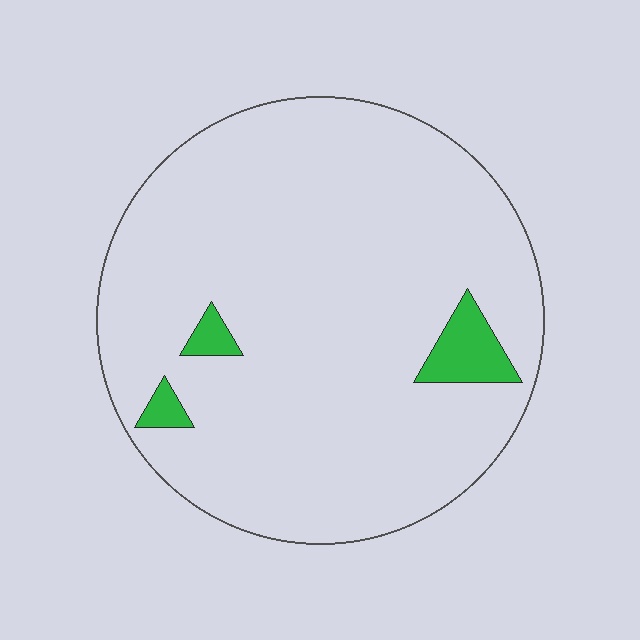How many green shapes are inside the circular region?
3.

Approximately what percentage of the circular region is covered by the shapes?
Approximately 5%.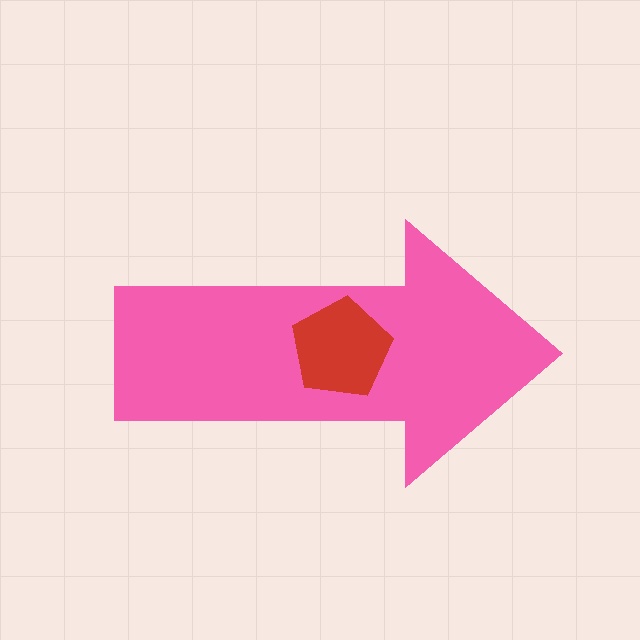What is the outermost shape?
The pink arrow.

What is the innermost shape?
The red pentagon.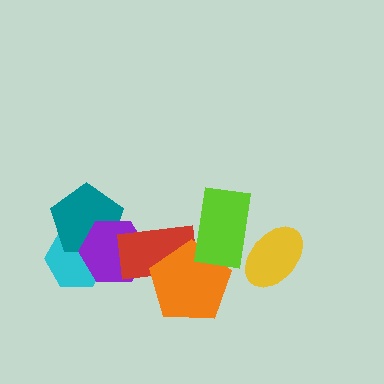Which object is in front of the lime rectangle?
The yellow ellipse is in front of the lime rectangle.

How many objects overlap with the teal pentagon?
2 objects overlap with the teal pentagon.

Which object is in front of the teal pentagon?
The purple hexagon is in front of the teal pentagon.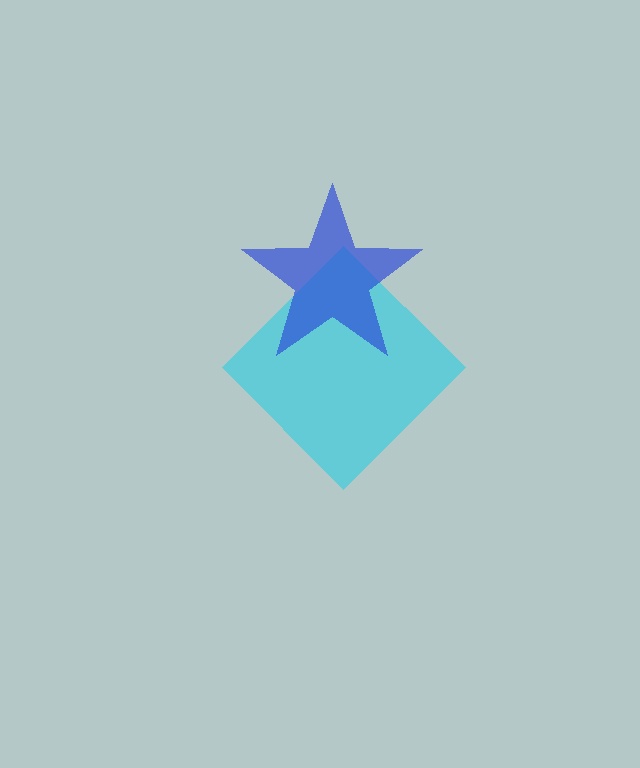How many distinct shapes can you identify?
There are 2 distinct shapes: a cyan diamond, a blue star.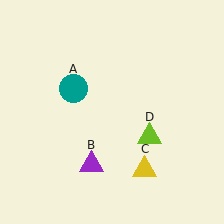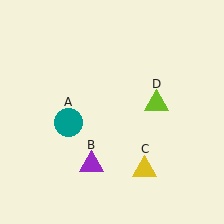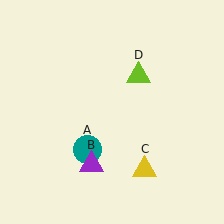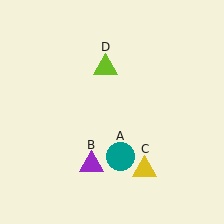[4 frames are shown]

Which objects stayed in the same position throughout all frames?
Purple triangle (object B) and yellow triangle (object C) remained stationary.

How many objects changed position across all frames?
2 objects changed position: teal circle (object A), lime triangle (object D).